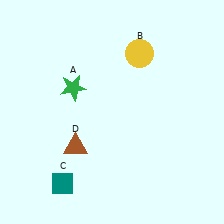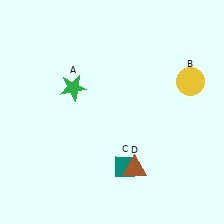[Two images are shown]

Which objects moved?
The objects that moved are: the yellow circle (B), the teal diamond (C), the brown triangle (D).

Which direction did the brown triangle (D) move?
The brown triangle (D) moved right.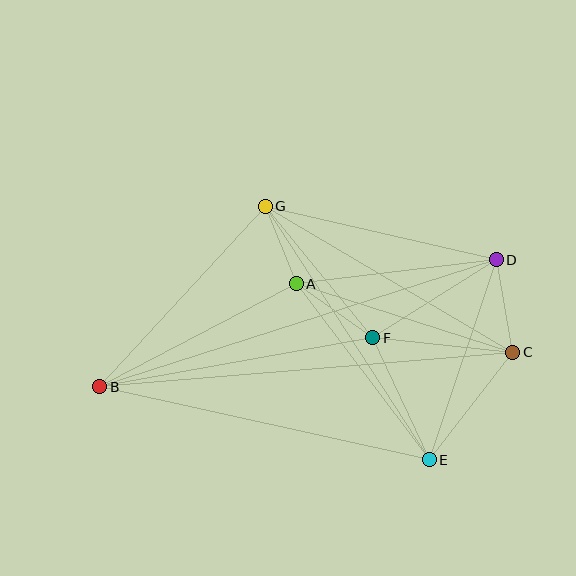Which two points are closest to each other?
Points A and G are closest to each other.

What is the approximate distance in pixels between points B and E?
The distance between B and E is approximately 338 pixels.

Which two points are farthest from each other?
Points B and D are farthest from each other.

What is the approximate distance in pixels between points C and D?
The distance between C and D is approximately 94 pixels.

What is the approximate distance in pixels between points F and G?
The distance between F and G is approximately 170 pixels.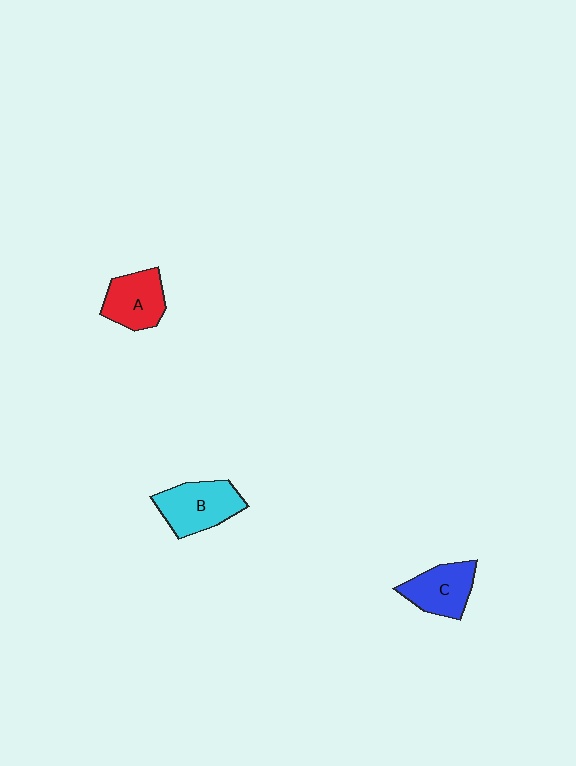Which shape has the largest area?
Shape B (cyan).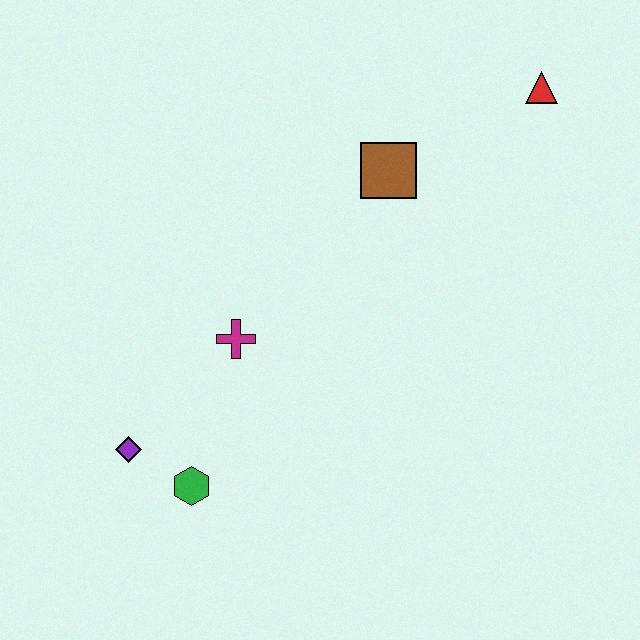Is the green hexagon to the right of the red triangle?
No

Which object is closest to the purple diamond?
The green hexagon is closest to the purple diamond.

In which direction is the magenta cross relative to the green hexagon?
The magenta cross is above the green hexagon.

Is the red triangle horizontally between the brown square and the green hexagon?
No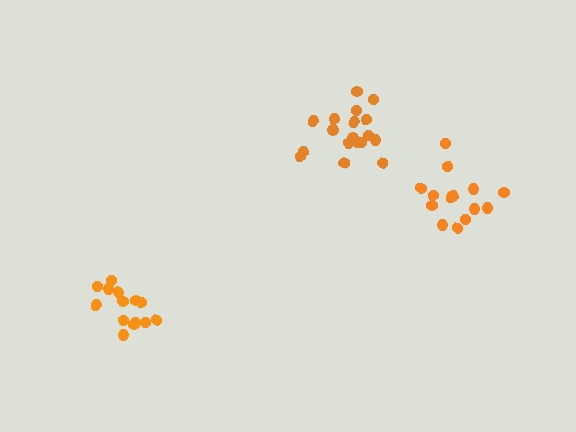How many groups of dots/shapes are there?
There are 3 groups.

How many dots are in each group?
Group 1: 14 dots, Group 2: 14 dots, Group 3: 18 dots (46 total).